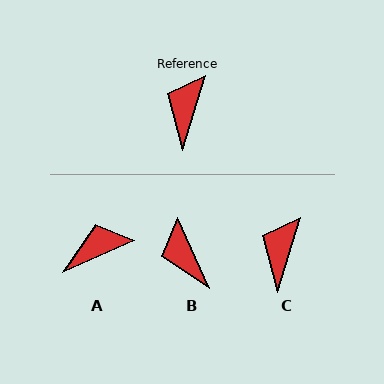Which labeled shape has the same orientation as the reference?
C.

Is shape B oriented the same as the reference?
No, it is off by about 42 degrees.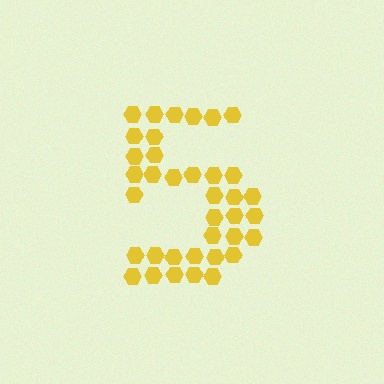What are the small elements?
The small elements are hexagons.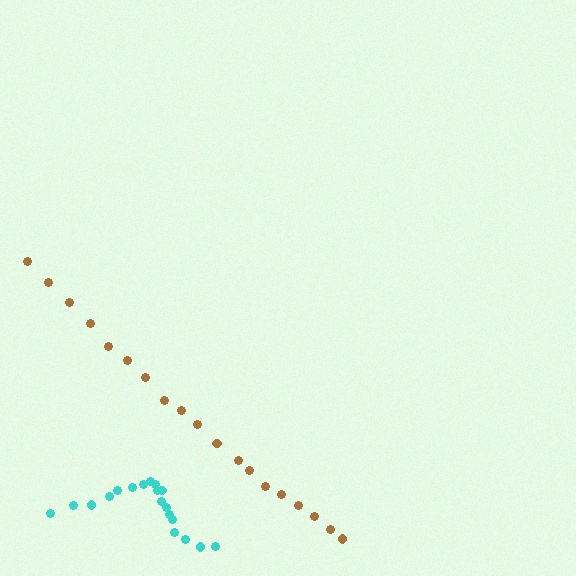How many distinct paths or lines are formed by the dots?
There are 2 distinct paths.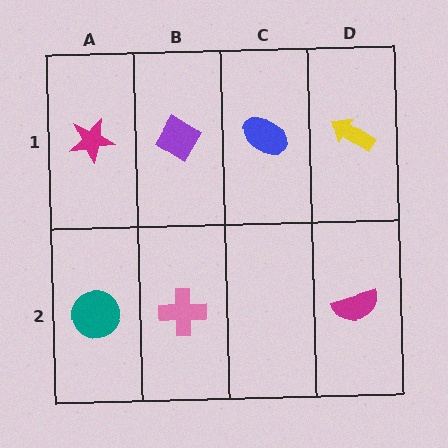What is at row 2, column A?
A teal circle.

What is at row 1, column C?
A blue ellipse.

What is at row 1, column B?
A purple diamond.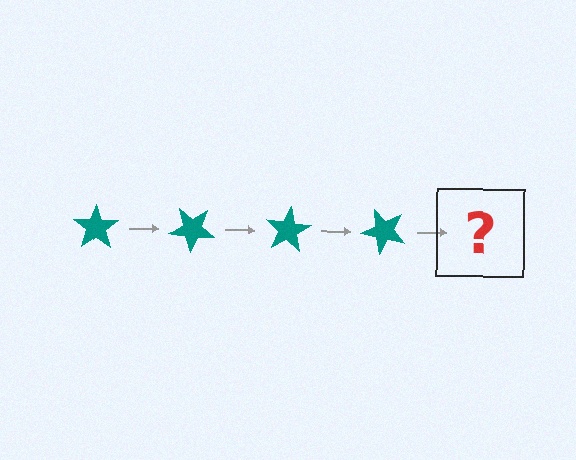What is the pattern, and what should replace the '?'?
The pattern is that the star rotates 40 degrees each step. The '?' should be a teal star rotated 160 degrees.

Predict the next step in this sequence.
The next step is a teal star rotated 160 degrees.